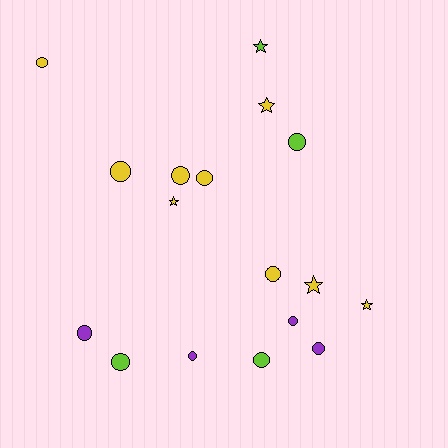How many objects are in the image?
There are 17 objects.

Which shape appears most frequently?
Circle, with 12 objects.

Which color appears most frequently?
Yellow, with 9 objects.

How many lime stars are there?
There is 1 lime star.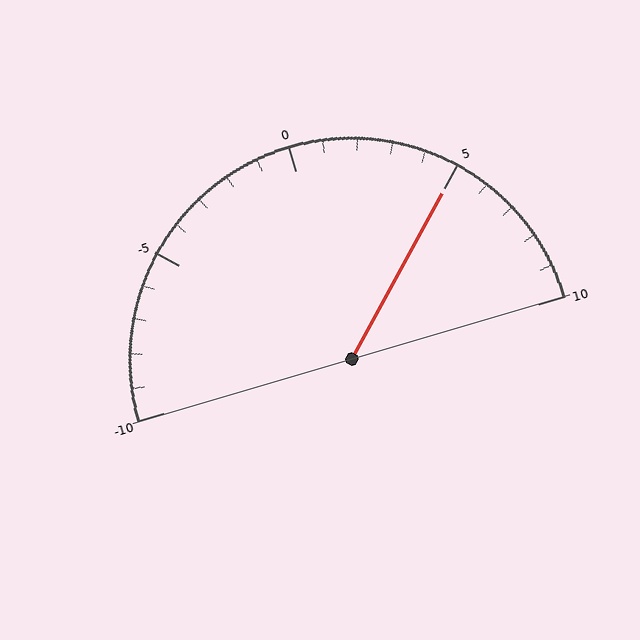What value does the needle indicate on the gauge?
The needle indicates approximately 5.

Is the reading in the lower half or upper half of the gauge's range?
The reading is in the upper half of the range (-10 to 10).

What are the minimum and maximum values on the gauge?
The gauge ranges from -10 to 10.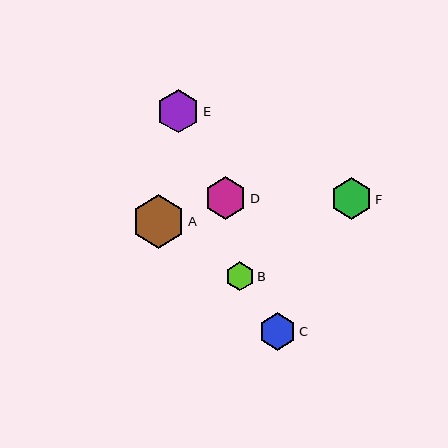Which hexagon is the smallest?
Hexagon B is the smallest with a size of approximately 29 pixels.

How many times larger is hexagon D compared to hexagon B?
Hexagon D is approximately 1.5 times the size of hexagon B.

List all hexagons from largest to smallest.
From largest to smallest: A, E, D, F, C, B.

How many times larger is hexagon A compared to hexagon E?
Hexagon A is approximately 1.2 times the size of hexagon E.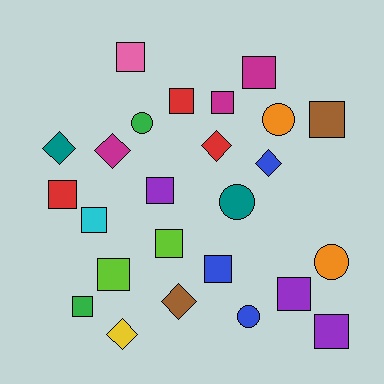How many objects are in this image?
There are 25 objects.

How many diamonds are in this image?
There are 6 diamonds.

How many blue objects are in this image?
There are 3 blue objects.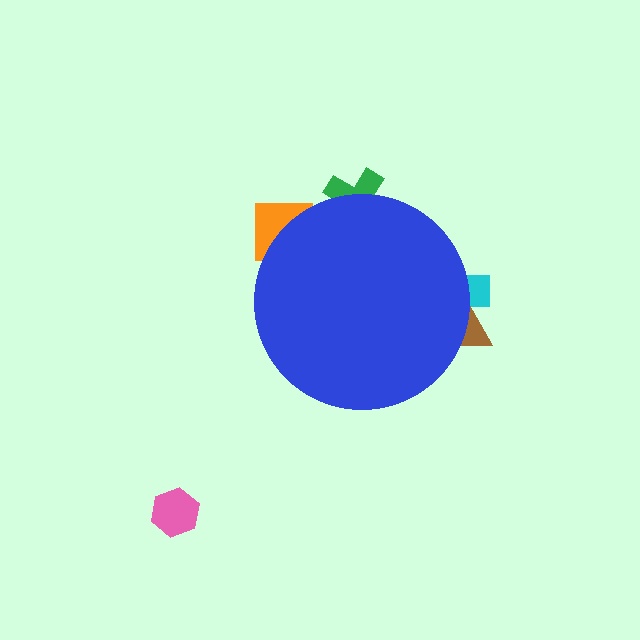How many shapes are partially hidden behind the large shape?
4 shapes are partially hidden.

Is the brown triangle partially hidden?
Yes, the brown triangle is partially hidden behind the blue circle.